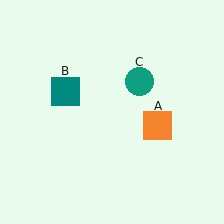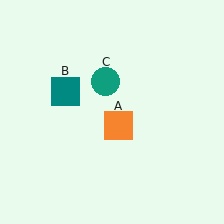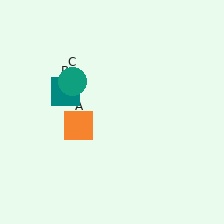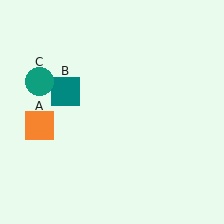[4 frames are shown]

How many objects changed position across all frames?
2 objects changed position: orange square (object A), teal circle (object C).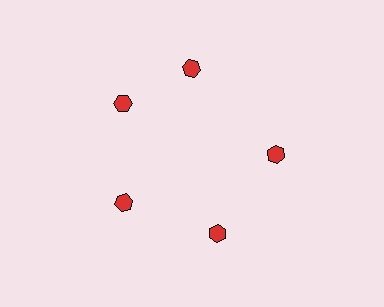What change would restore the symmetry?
The symmetry would be restored by rotating it back into even spacing with its neighbors so that all 5 hexagons sit at equal angles and equal distance from the center.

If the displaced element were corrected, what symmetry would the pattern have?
It would have 5-fold rotational symmetry — the pattern would map onto itself every 72 degrees.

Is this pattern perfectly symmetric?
No. The 5 red hexagons are arranged in a ring, but one element near the 1 o'clock position is rotated out of alignment along the ring, breaking the 5-fold rotational symmetry.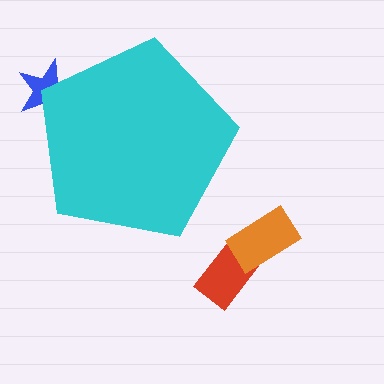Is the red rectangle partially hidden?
No, the red rectangle is fully visible.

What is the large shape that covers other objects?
A cyan pentagon.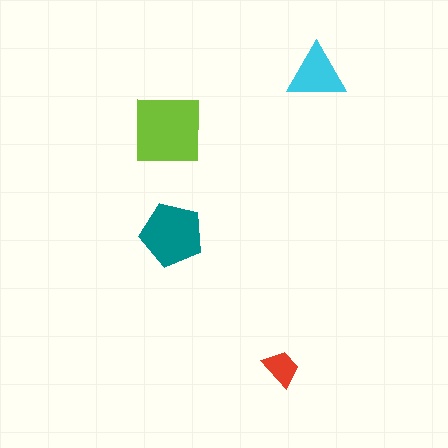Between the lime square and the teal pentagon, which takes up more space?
The lime square.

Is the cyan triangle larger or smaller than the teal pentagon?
Smaller.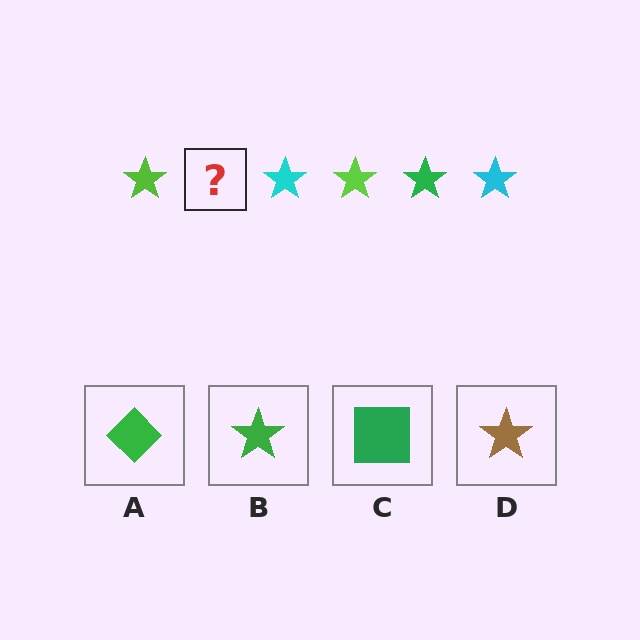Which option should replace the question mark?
Option B.